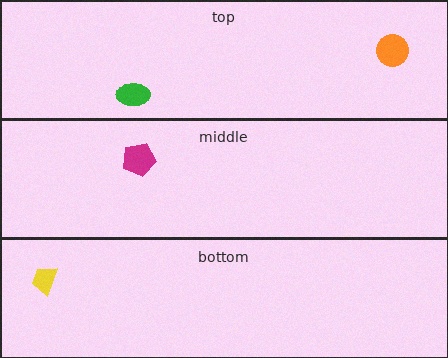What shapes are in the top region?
The orange circle, the green ellipse.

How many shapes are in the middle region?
1.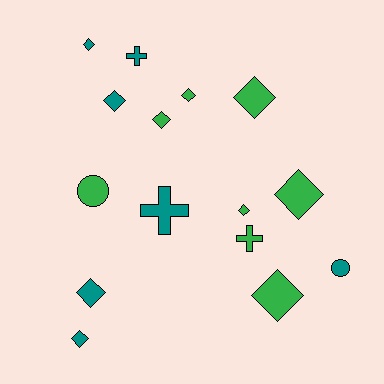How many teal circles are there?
There is 1 teal circle.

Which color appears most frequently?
Green, with 8 objects.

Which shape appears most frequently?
Diamond, with 10 objects.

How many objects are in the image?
There are 15 objects.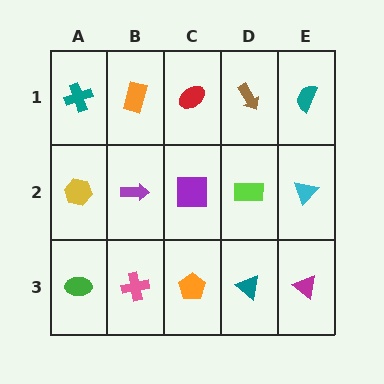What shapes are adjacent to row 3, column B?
A purple arrow (row 2, column B), a green ellipse (row 3, column A), an orange pentagon (row 3, column C).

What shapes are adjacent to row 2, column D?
A brown arrow (row 1, column D), a teal triangle (row 3, column D), a purple square (row 2, column C), a cyan triangle (row 2, column E).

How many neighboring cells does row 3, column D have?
3.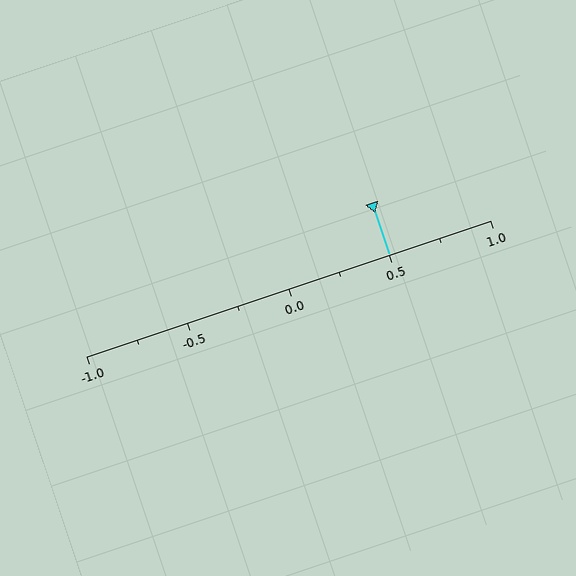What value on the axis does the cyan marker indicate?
The marker indicates approximately 0.5.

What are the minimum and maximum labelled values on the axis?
The axis runs from -1.0 to 1.0.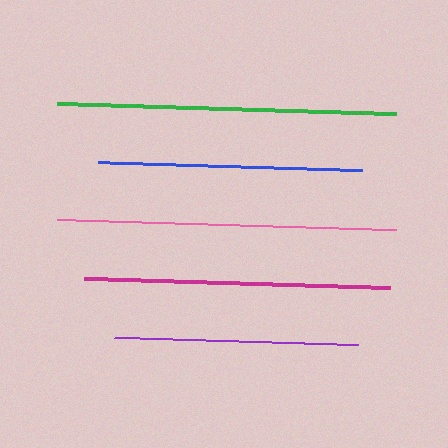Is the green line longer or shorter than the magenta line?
The green line is longer than the magenta line.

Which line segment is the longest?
The green line is the longest at approximately 340 pixels.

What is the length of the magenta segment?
The magenta segment is approximately 306 pixels long.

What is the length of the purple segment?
The purple segment is approximately 245 pixels long.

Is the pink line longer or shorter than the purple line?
The pink line is longer than the purple line.